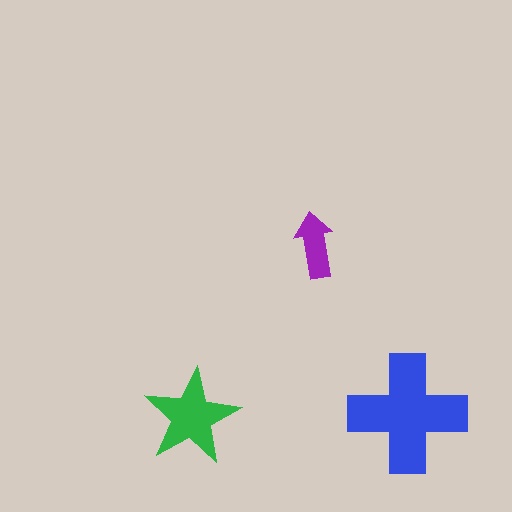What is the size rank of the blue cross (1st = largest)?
1st.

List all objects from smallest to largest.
The purple arrow, the green star, the blue cross.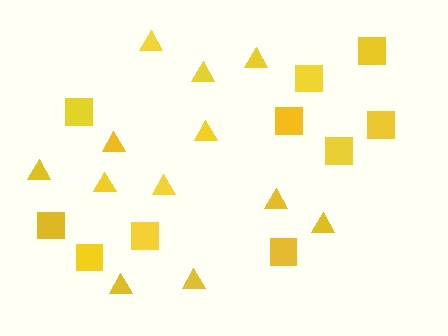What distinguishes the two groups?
There are 2 groups: one group of triangles (12) and one group of squares (10).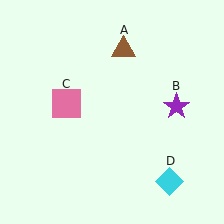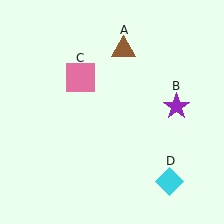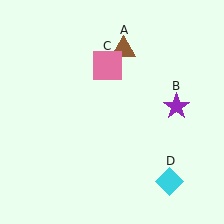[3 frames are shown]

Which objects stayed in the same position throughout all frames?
Brown triangle (object A) and purple star (object B) and cyan diamond (object D) remained stationary.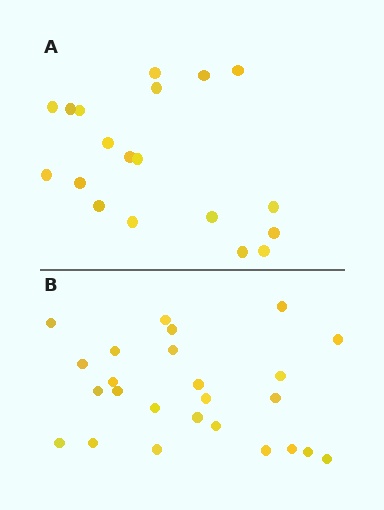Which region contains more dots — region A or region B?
Region B (the bottom region) has more dots.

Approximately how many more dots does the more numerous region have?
Region B has about 6 more dots than region A.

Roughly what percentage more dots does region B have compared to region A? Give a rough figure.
About 30% more.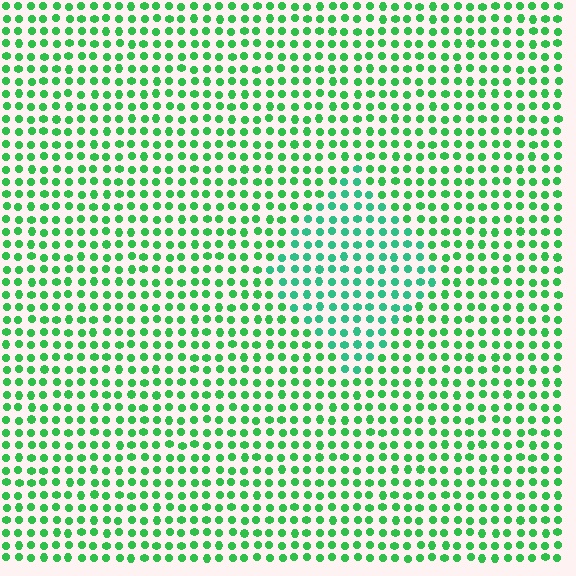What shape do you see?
I see a diamond.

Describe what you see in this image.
The image is filled with small green elements in a uniform arrangement. A diamond-shaped region is visible where the elements are tinted to a slightly different hue, forming a subtle color boundary.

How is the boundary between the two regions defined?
The boundary is defined purely by a slight shift in hue (about 26 degrees). Spacing, size, and orientation are identical on both sides.